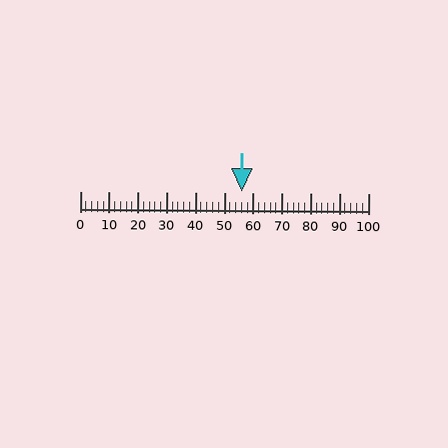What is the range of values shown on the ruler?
The ruler shows values from 0 to 100.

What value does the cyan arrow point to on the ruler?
The cyan arrow points to approximately 56.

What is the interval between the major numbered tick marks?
The major tick marks are spaced 10 units apart.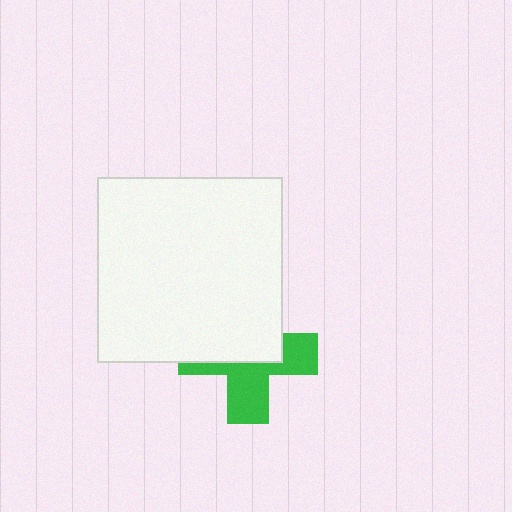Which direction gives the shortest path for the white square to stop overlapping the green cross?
Moving up gives the shortest separation.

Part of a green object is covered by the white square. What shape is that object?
It is a cross.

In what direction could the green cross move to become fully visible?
The green cross could move down. That would shift it out from behind the white square entirely.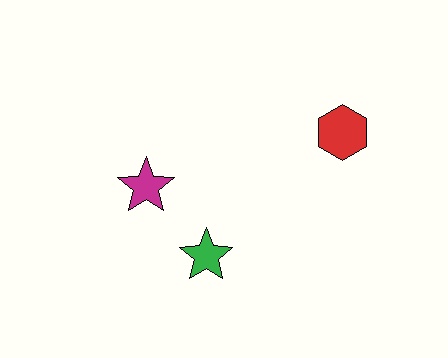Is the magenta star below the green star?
No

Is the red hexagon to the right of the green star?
Yes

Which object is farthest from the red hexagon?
The magenta star is farthest from the red hexagon.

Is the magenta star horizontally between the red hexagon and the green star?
No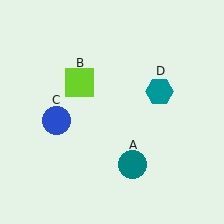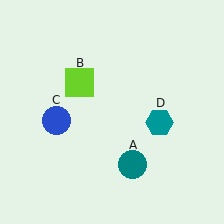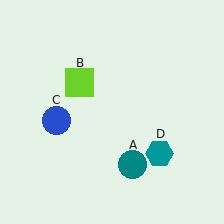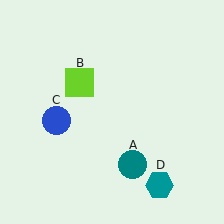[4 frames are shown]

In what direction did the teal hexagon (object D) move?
The teal hexagon (object D) moved down.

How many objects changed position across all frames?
1 object changed position: teal hexagon (object D).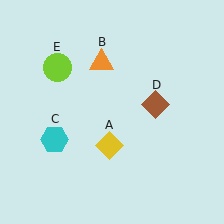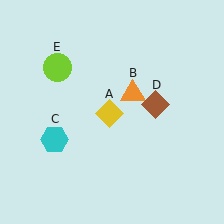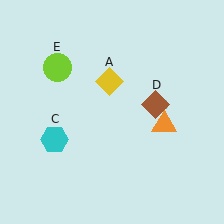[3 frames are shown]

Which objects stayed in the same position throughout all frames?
Cyan hexagon (object C) and brown diamond (object D) and lime circle (object E) remained stationary.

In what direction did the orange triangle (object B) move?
The orange triangle (object B) moved down and to the right.